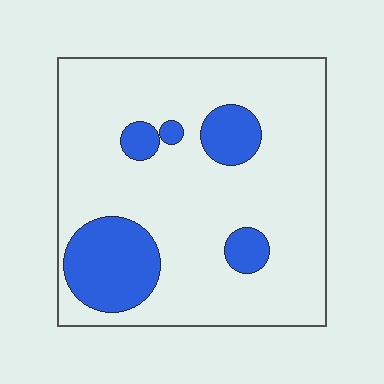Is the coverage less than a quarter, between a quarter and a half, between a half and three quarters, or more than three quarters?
Less than a quarter.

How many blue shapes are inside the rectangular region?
5.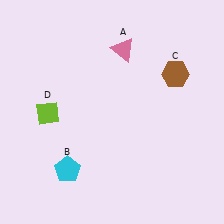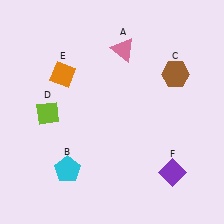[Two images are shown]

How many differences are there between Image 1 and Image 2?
There are 2 differences between the two images.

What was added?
An orange diamond (E), a purple diamond (F) were added in Image 2.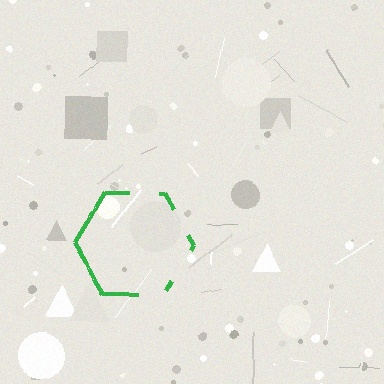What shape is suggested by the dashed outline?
The dashed outline suggests a hexagon.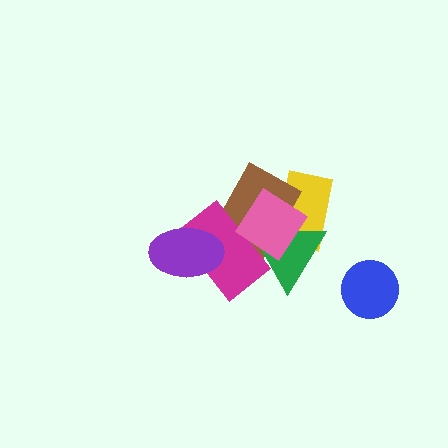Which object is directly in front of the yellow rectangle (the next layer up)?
The brown rectangle is directly in front of the yellow rectangle.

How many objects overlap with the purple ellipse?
2 objects overlap with the purple ellipse.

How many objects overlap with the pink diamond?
4 objects overlap with the pink diamond.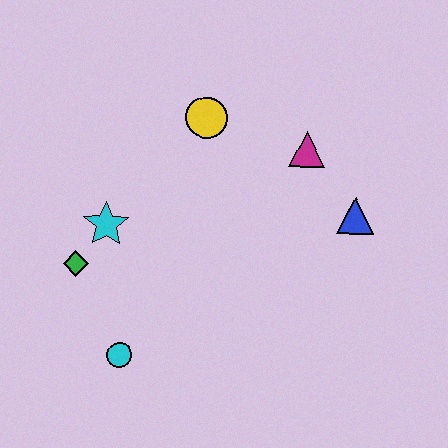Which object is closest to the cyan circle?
The green diamond is closest to the cyan circle.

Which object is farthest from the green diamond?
The blue triangle is farthest from the green diamond.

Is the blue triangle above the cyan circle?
Yes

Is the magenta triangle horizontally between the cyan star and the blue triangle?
Yes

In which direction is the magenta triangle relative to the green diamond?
The magenta triangle is to the right of the green diamond.